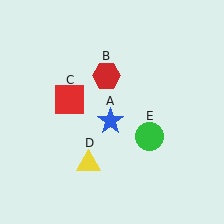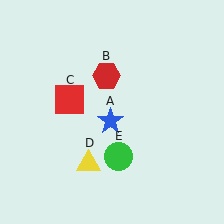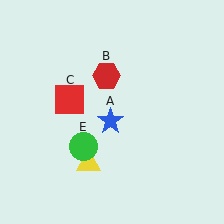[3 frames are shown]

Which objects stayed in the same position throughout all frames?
Blue star (object A) and red hexagon (object B) and red square (object C) and yellow triangle (object D) remained stationary.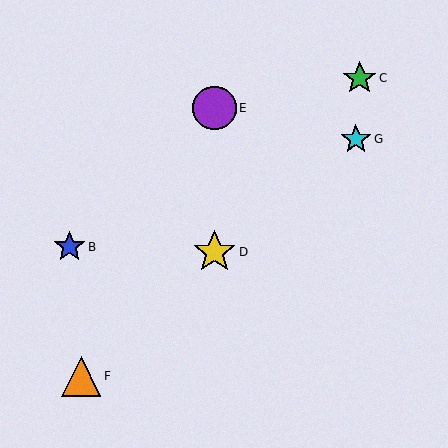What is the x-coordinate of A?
Object A is at x≈215.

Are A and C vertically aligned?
No, A is at x≈215 and C is at x≈360.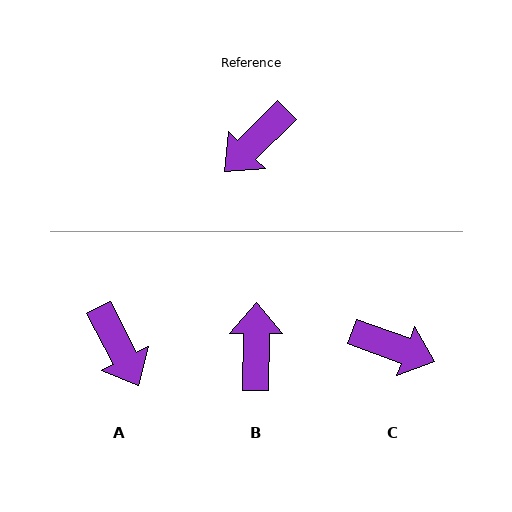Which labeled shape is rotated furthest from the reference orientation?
B, about 136 degrees away.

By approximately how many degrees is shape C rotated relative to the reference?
Approximately 115 degrees counter-clockwise.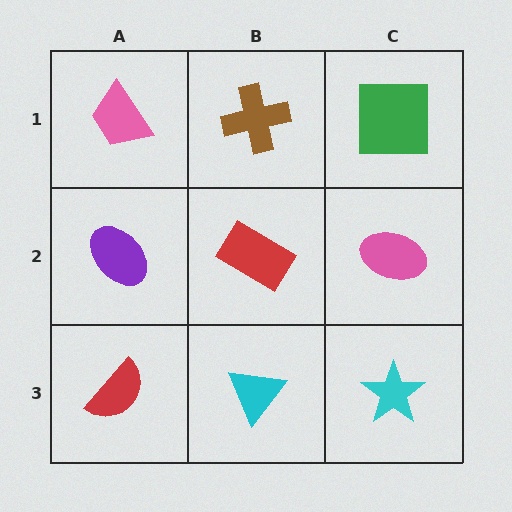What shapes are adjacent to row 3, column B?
A red rectangle (row 2, column B), a red semicircle (row 3, column A), a cyan star (row 3, column C).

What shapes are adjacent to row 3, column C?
A pink ellipse (row 2, column C), a cyan triangle (row 3, column B).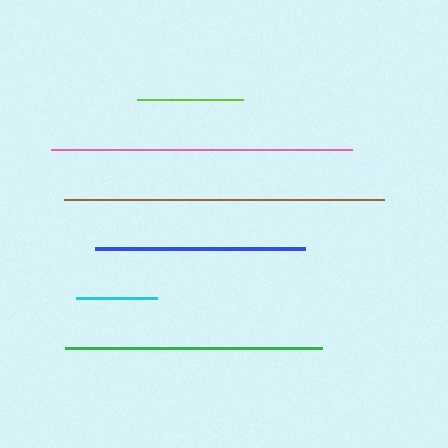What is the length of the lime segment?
The lime segment is approximately 107 pixels long.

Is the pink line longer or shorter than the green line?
The pink line is longer than the green line.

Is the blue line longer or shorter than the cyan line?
The blue line is longer than the cyan line.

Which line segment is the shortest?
The cyan line is the shortest at approximately 81 pixels.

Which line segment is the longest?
The brown line is the longest at approximately 319 pixels.